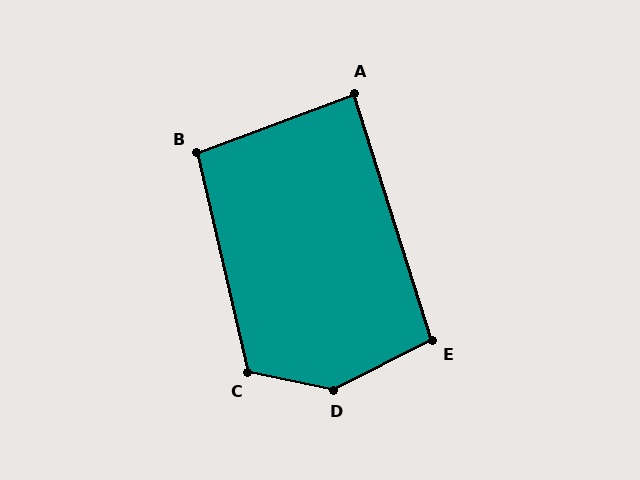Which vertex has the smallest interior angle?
A, at approximately 87 degrees.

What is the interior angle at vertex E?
Approximately 99 degrees (obtuse).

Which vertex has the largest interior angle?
D, at approximately 142 degrees.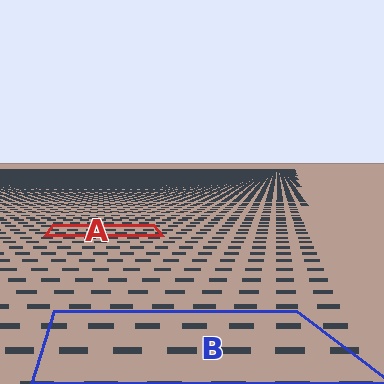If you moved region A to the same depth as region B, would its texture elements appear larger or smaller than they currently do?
They would appear larger. At a closer depth, the same texture elements are projected at a bigger on-screen size.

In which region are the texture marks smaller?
The texture marks are smaller in region A, because it is farther away.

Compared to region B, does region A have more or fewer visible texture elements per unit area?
Region A has more texture elements per unit area — they are packed more densely because it is farther away.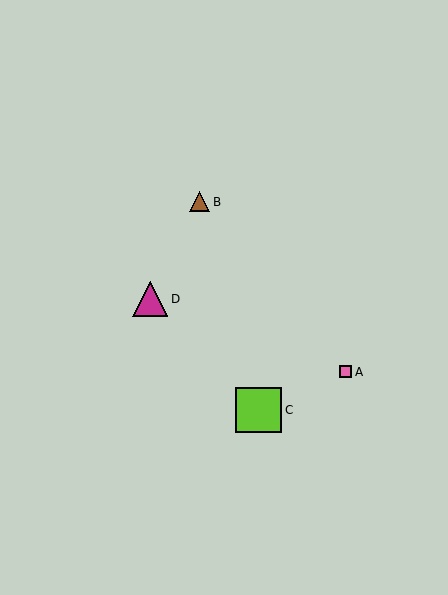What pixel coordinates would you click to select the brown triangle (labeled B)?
Click at (200, 202) to select the brown triangle B.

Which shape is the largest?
The lime square (labeled C) is the largest.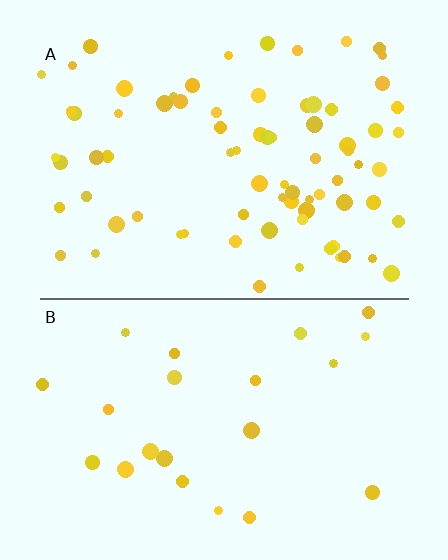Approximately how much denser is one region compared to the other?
Approximately 3.3× — region A over region B.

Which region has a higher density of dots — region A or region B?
A (the top).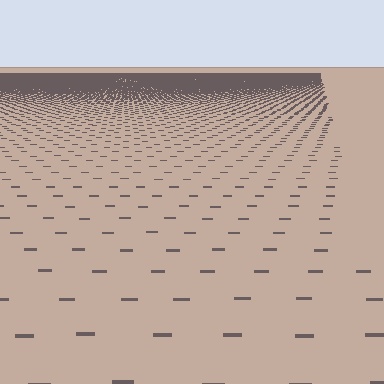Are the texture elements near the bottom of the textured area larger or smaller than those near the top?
Larger. Near the bottom, elements are closer to the viewer and appear at a bigger on-screen size.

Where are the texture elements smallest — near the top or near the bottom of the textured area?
Near the top.